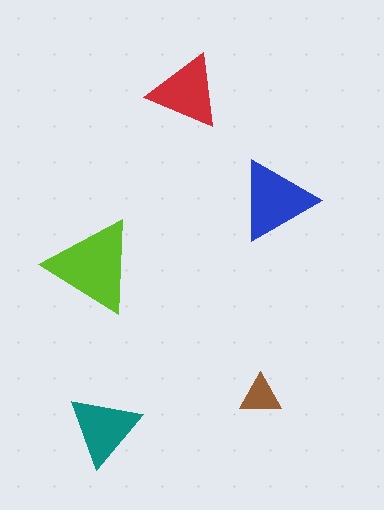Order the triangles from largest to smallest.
the lime one, the blue one, the red one, the teal one, the brown one.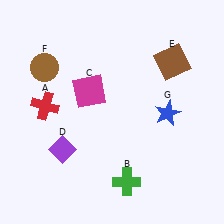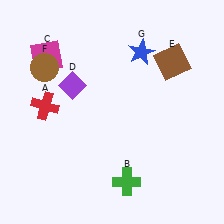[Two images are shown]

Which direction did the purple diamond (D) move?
The purple diamond (D) moved up.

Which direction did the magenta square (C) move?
The magenta square (C) moved left.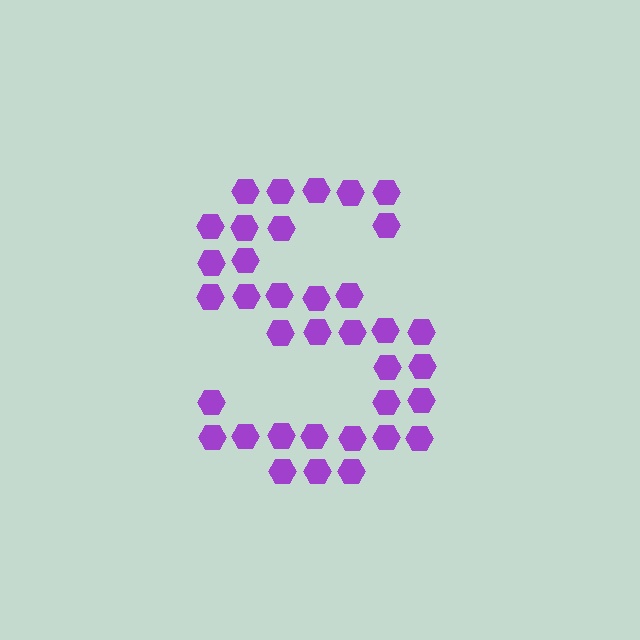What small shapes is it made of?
It is made of small hexagons.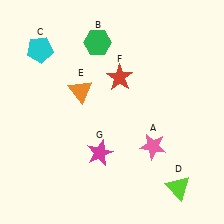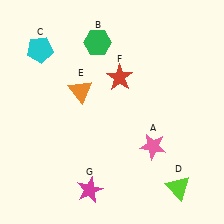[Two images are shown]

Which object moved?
The magenta star (G) moved down.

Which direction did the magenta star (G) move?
The magenta star (G) moved down.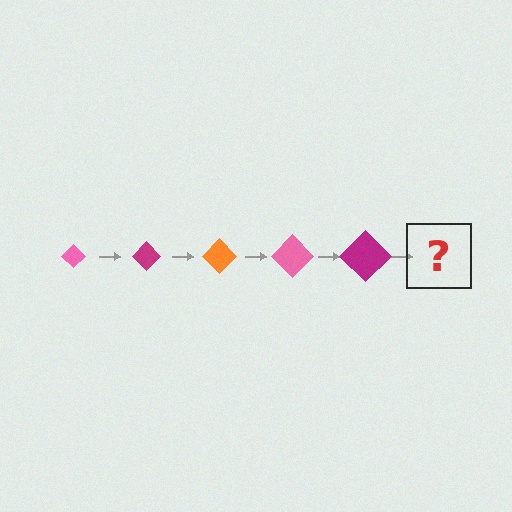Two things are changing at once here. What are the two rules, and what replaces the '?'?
The two rules are that the diamond grows larger each step and the color cycles through pink, magenta, and orange. The '?' should be an orange diamond, larger than the previous one.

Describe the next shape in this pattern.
It should be an orange diamond, larger than the previous one.